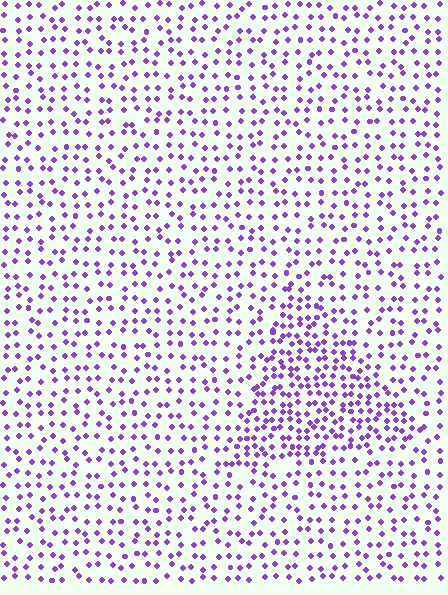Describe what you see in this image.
The image contains small purple elements arranged at two different densities. A triangle-shaped region is visible where the elements are more densely packed than the surrounding area.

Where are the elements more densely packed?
The elements are more densely packed inside the triangle boundary.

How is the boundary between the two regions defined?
The boundary is defined by a change in element density (approximately 1.8x ratio). All elements are the same color, size, and shape.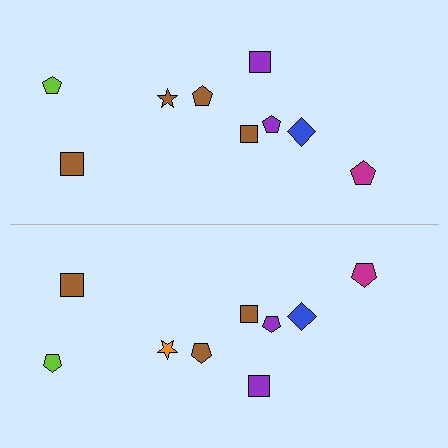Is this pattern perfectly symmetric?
No, the pattern is not perfectly symmetric. The orange star on the bottom side breaks the symmetry — its mirror counterpart is brown.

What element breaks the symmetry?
The orange star on the bottom side breaks the symmetry — its mirror counterpart is brown.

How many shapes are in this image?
There are 18 shapes in this image.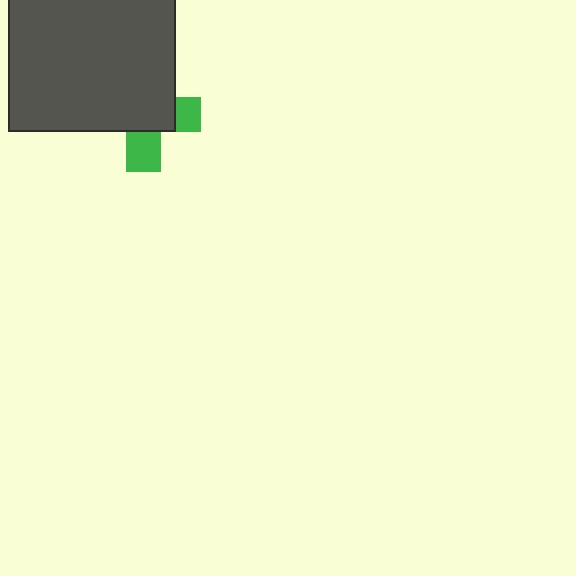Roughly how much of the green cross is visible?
A small part of it is visible (roughly 34%).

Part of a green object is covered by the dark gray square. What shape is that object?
It is a cross.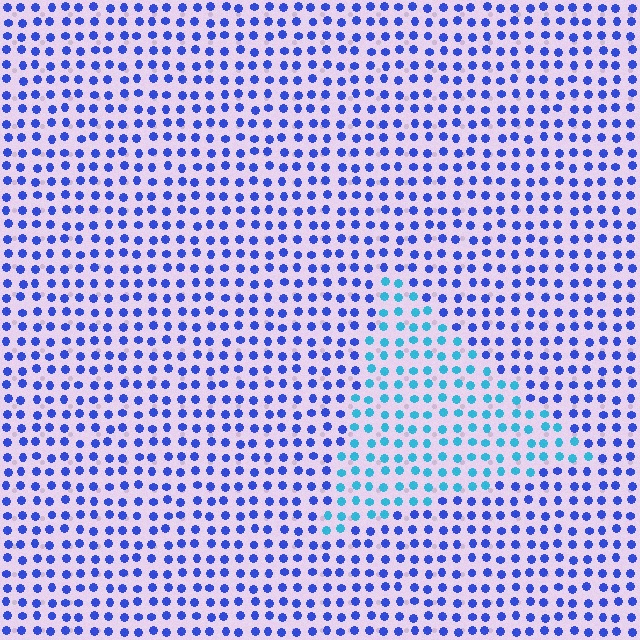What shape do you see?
I see a triangle.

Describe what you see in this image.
The image is filled with small blue elements in a uniform arrangement. A triangle-shaped region is visible where the elements are tinted to a slightly different hue, forming a subtle color boundary.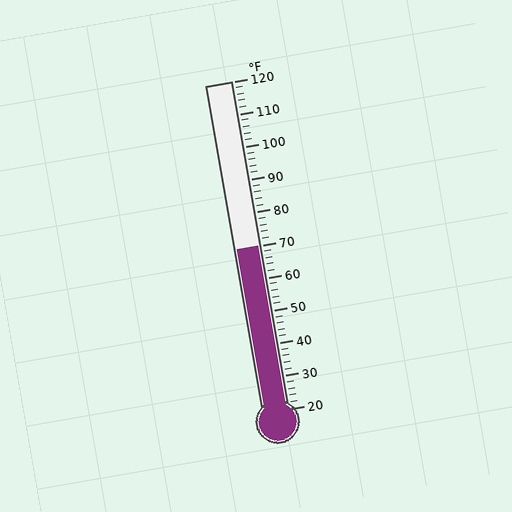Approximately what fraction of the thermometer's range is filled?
The thermometer is filled to approximately 50% of its range.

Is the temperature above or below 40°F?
The temperature is above 40°F.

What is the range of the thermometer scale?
The thermometer scale ranges from 20°F to 120°F.